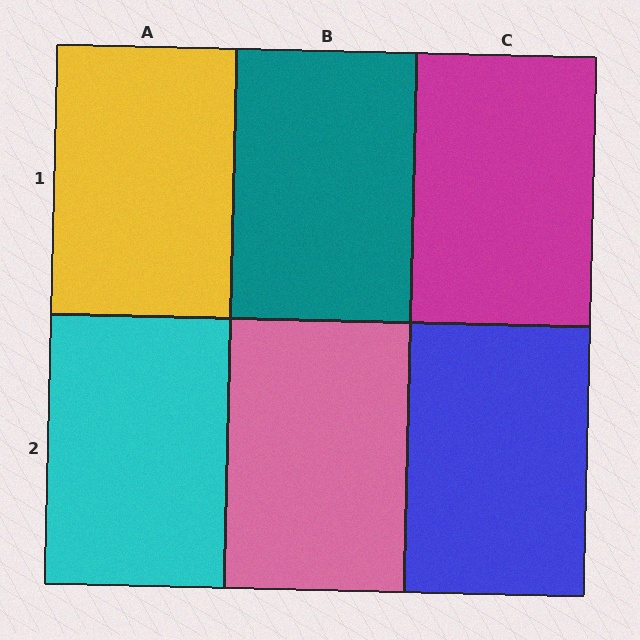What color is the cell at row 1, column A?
Yellow.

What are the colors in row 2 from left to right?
Cyan, pink, blue.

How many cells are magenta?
1 cell is magenta.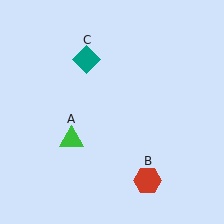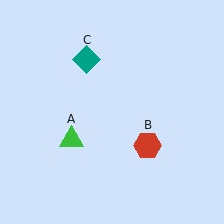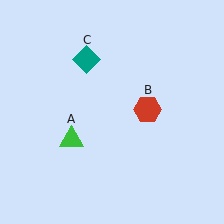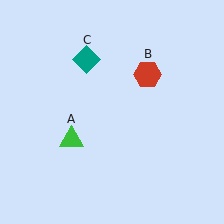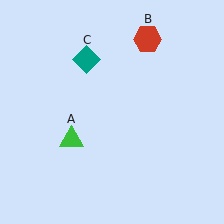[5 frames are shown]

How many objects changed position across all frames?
1 object changed position: red hexagon (object B).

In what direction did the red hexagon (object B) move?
The red hexagon (object B) moved up.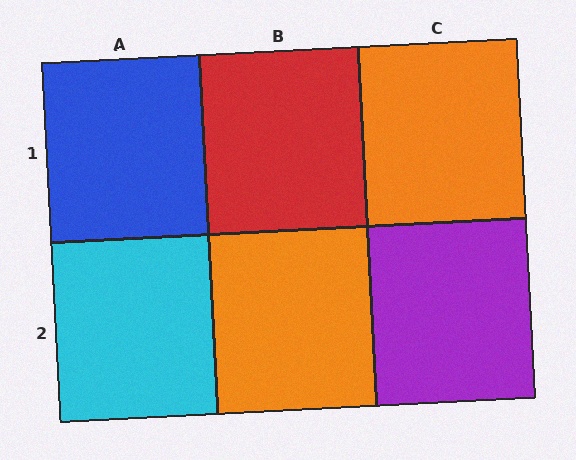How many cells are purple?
1 cell is purple.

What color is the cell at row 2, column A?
Cyan.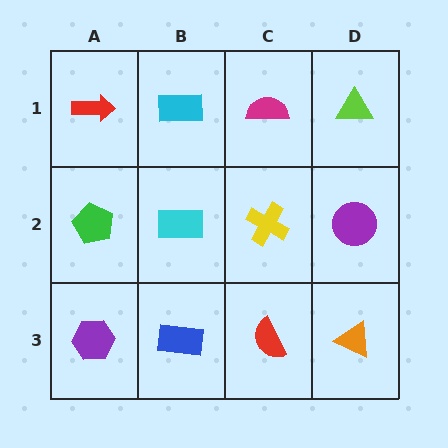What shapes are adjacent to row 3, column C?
A yellow cross (row 2, column C), a blue rectangle (row 3, column B), an orange triangle (row 3, column D).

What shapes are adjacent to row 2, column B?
A cyan rectangle (row 1, column B), a blue rectangle (row 3, column B), a green pentagon (row 2, column A), a yellow cross (row 2, column C).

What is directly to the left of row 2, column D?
A yellow cross.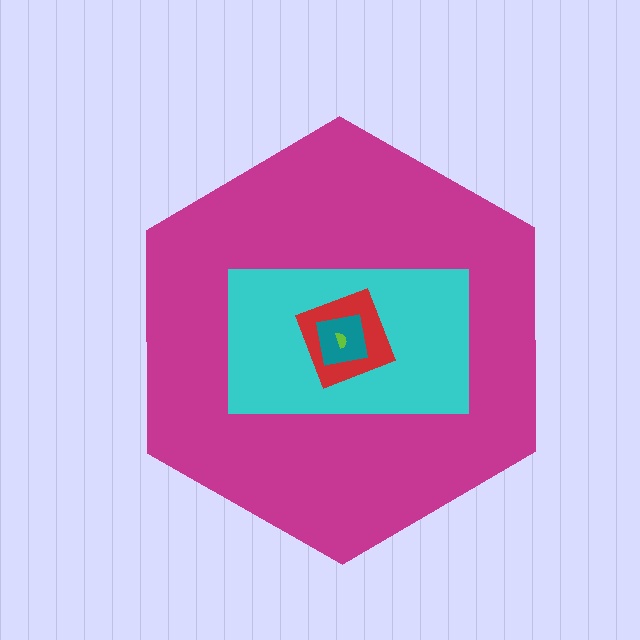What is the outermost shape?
The magenta hexagon.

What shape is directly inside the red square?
The teal square.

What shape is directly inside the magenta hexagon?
The cyan rectangle.